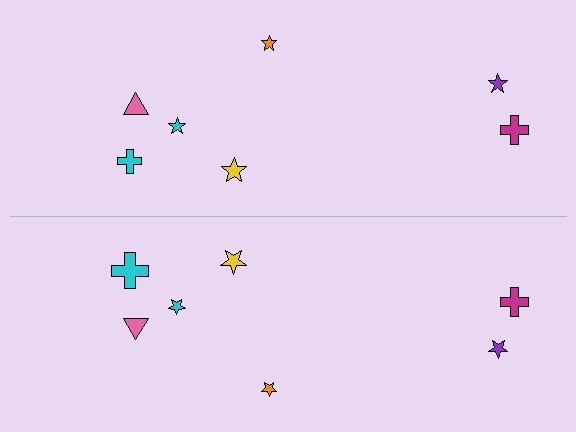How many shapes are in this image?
There are 14 shapes in this image.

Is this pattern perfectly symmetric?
No, the pattern is not perfectly symmetric. The cyan cross on the bottom side has a different size than its mirror counterpart.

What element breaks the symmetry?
The cyan cross on the bottom side has a different size than its mirror counterpart.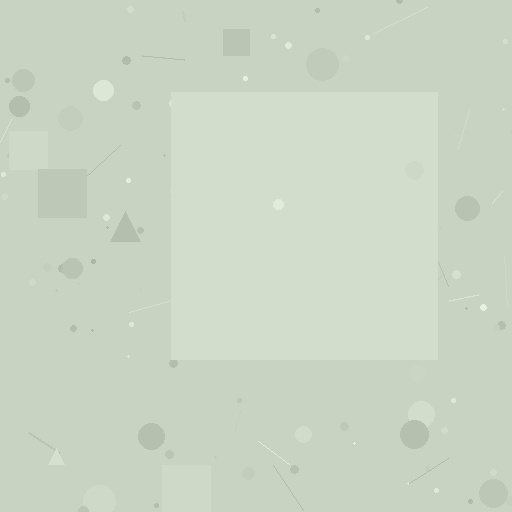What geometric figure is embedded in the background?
A square is embedded in the background.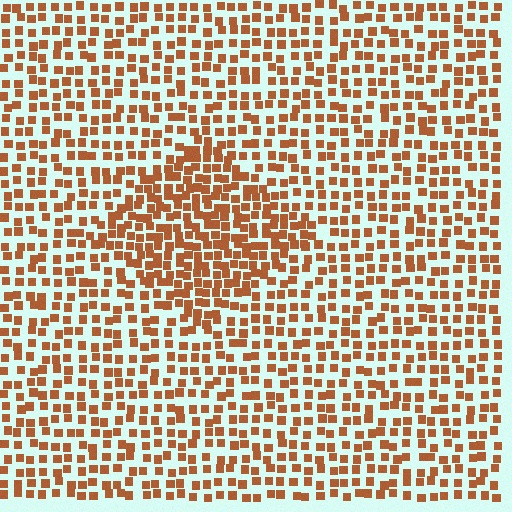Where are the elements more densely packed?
The elements are more densely packed inside the diamond boundary.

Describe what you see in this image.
The image contains small brown elements arranged at two different densities. A diamond-shaped region is visible where the elements are more densely packed than the surrounding area.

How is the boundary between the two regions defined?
The boundary is defined by a change in element density (approximately 1.7x ratio). All elements are the same color, size, and shape.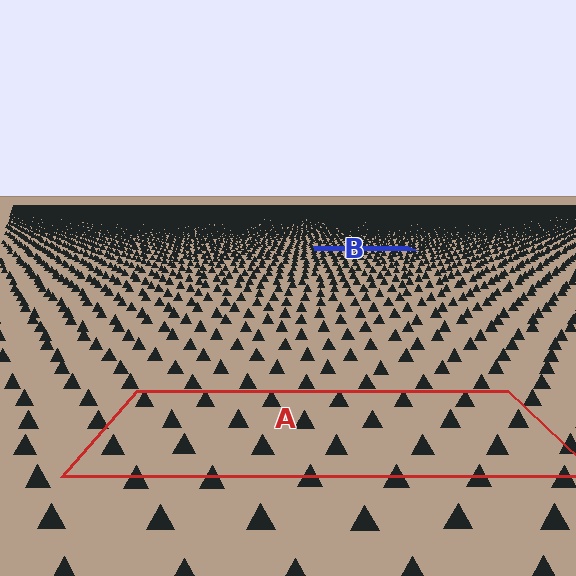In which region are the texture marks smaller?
The texture marks are smaller in region B, because it is farther away.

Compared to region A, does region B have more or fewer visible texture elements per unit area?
Region B has more texture elements per unit area — they are packed more densely because it is farther away.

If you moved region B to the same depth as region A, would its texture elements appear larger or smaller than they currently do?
They would appear larger. At a closer depth, the same texture elements are projected at a bigger on-screen size.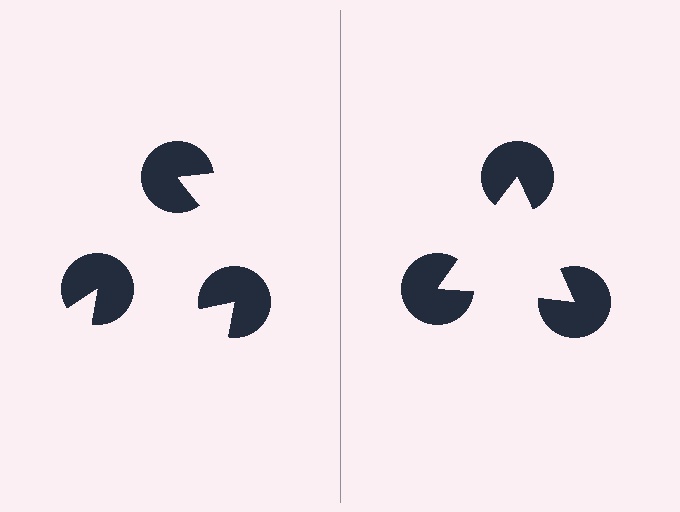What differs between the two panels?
The pac-man discs are positioned identically on both sides; only the wedge orientations differ. On the right they align to a triangle; on the left they are misaligned.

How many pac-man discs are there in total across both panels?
6 — 3 on each side.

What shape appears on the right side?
An illusory triangle.